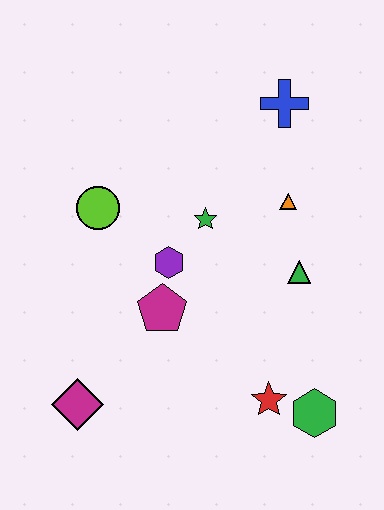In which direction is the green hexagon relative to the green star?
The green hexagon is below the green star.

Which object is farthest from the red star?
The blue cross is farthest from the red star.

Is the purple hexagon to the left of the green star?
Yes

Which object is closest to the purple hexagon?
The magenta pentagon is closest to the purple hexagon.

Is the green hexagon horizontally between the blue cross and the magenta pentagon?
No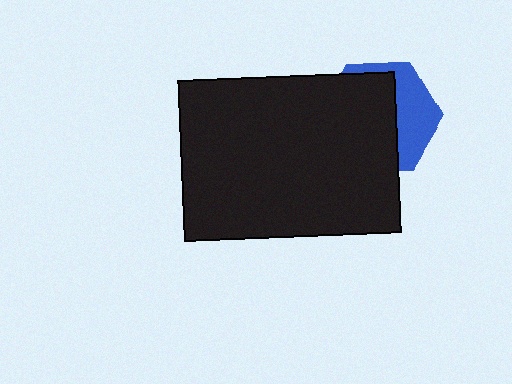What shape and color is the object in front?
The object in front is a black rectangle.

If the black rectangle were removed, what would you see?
You would see the complete blue hexagon.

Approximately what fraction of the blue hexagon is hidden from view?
Roughly 62% of the blue hexagon is hidden behind the black rectangle.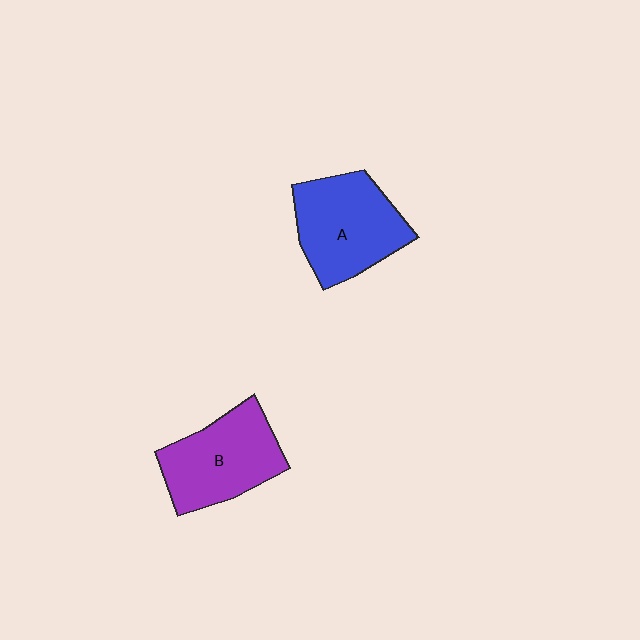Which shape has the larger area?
Shape A (blue).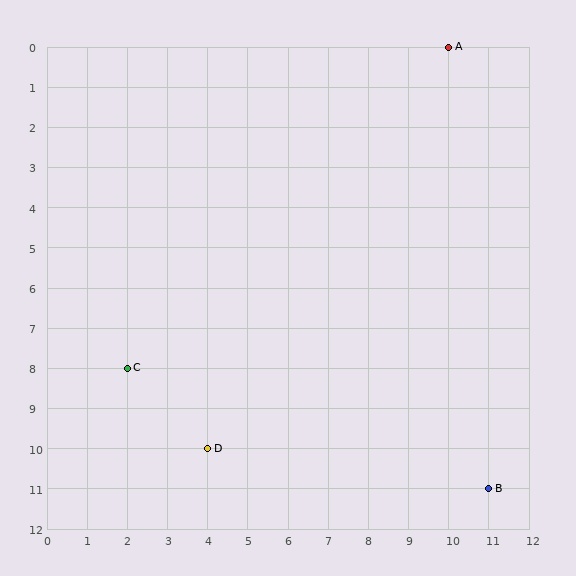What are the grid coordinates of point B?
Point B is at grid coordinates (11, 11).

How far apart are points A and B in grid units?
Points A and B are 1 column and 11 rows apart (about 11.0 grid units diagonally).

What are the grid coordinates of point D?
Point D is at grid coordinates (4, 10).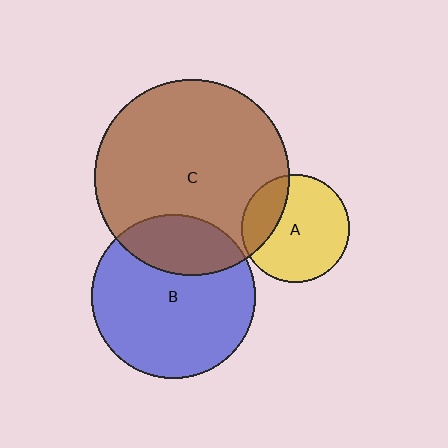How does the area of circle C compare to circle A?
Approximately 3.2 times.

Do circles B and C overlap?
Yes.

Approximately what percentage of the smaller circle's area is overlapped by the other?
Approximately 25%.